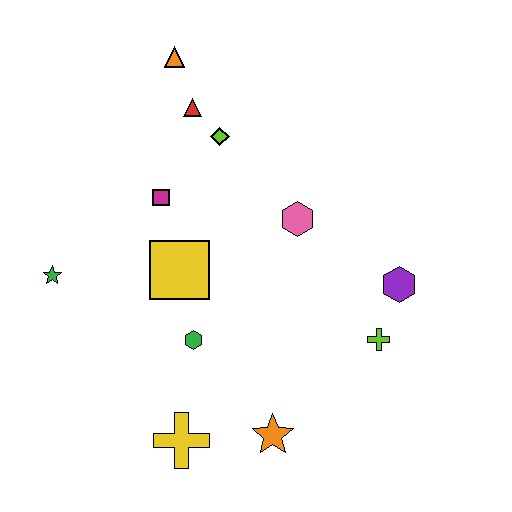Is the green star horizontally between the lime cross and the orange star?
No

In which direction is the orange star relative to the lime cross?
The orange star is to the left of the lime cross.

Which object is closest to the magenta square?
The yellow square is closest to the magenta square.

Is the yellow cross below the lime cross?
Yes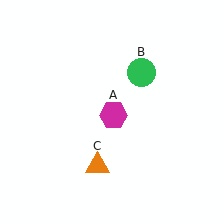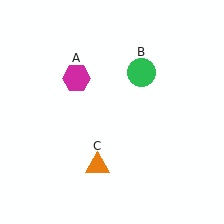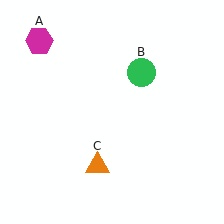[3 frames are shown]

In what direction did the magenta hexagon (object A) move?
The magenta hexagon (object A) moved up and to the left.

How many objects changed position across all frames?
1 object changed position: magenta hexagon (object A).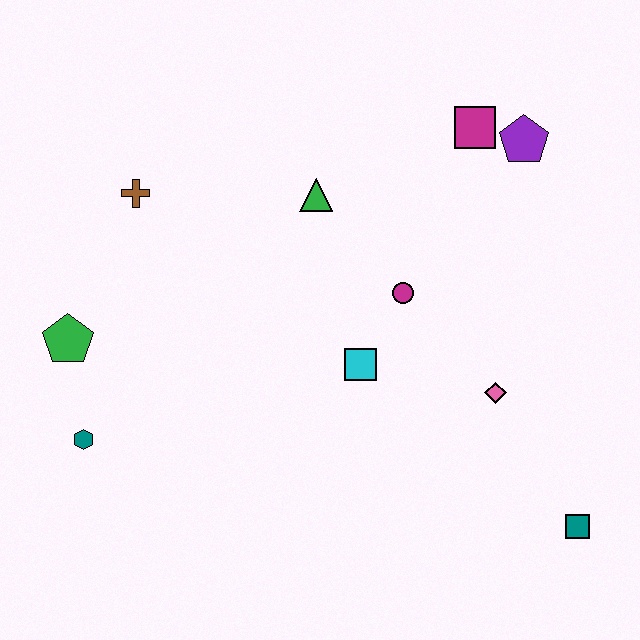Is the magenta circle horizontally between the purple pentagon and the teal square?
No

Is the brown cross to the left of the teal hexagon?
No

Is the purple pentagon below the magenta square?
Yes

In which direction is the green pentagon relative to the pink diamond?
The green pentagon is to the left of the pink diamond.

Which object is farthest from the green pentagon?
The teal square is farthest from the green pentagon.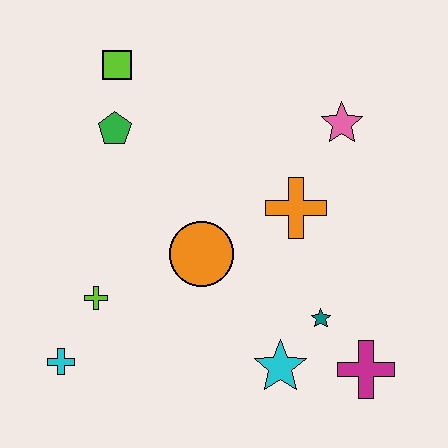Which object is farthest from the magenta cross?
The lime square is farthest from the magenta cross.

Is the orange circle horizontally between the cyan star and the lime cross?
Yes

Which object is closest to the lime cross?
The cyan cross is closest to the lime cross.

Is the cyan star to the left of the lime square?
No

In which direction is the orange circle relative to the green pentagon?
The orange circle is below the green pentagon.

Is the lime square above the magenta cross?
Yes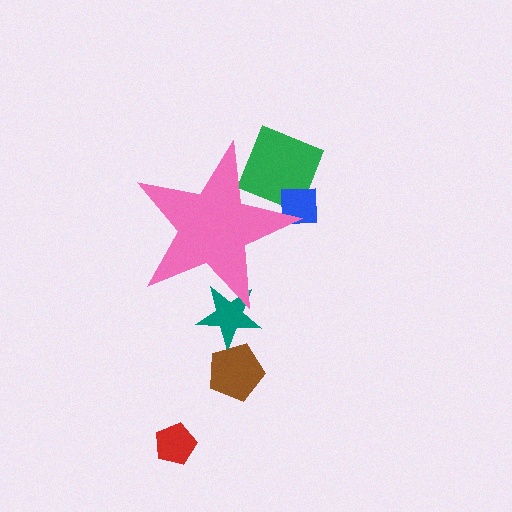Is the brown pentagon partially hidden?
No, the brown pentagon is fully visible.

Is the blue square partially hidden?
Yes, the blue square is partially hidden behind the pink star.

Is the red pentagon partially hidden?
No, the red pentagon is fully visible.